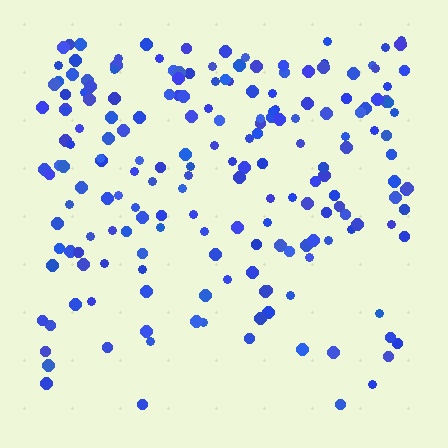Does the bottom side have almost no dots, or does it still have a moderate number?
Still a moderate number, just noticeably fewer than the top.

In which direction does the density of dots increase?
From bottom to top, with the top side densest.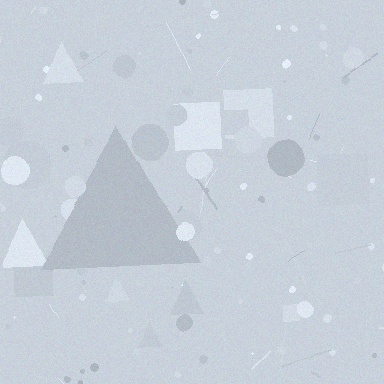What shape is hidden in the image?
A triangle is hidden in the image.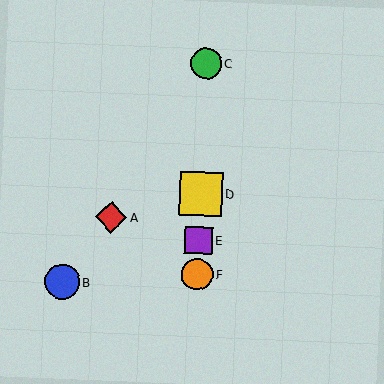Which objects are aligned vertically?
Objects C, D, E, F are aligned vertically.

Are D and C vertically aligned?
Yes, both are at x≈201.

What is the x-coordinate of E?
Object E is at x≈199.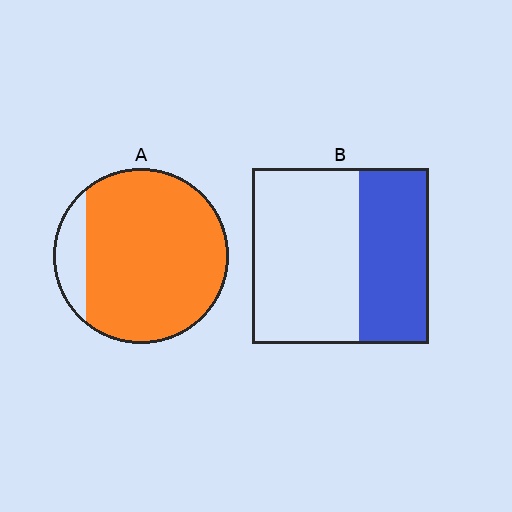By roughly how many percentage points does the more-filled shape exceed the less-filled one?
By roughly 45 percentage points (A over B).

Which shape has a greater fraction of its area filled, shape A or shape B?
Shape A.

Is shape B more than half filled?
No.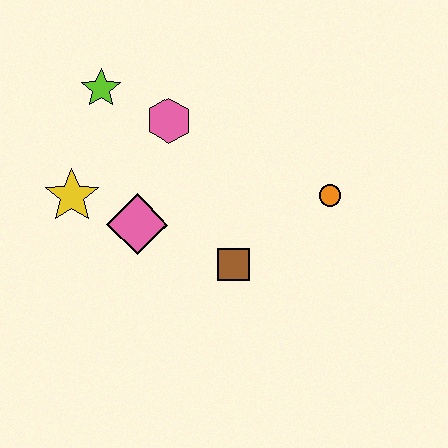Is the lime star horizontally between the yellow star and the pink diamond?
Yes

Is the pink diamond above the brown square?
Yes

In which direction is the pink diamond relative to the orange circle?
The pink diamond is to the left of the orange circle.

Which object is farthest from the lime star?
The orange circle is farthest from the lime star.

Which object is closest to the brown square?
The pink diamond is closest to the brown square.